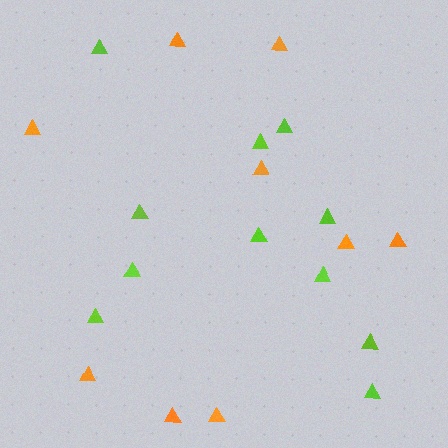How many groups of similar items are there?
There are 2 groups: one group of lime triangles (11) and one group of orange triangles (9).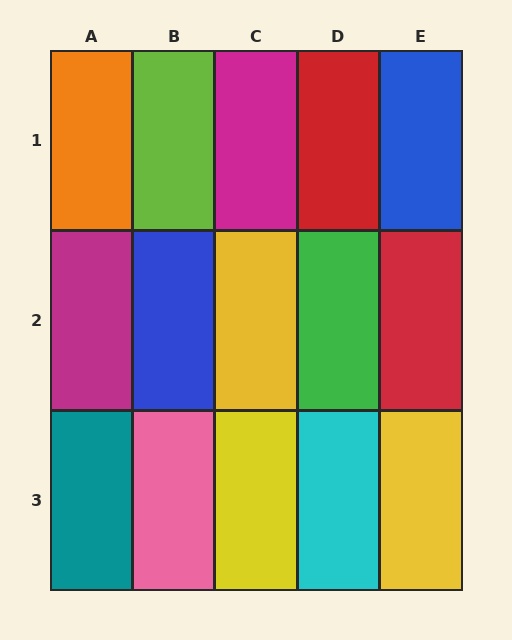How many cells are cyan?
1 cell is cyan.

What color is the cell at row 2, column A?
Magenta.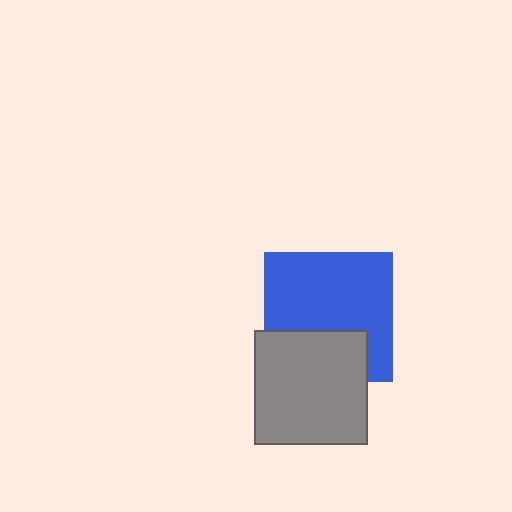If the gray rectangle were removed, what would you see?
You would see the complete blue square.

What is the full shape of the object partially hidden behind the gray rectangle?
The partially hidden object is a blue square.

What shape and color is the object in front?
The object in front is a gray rectangle.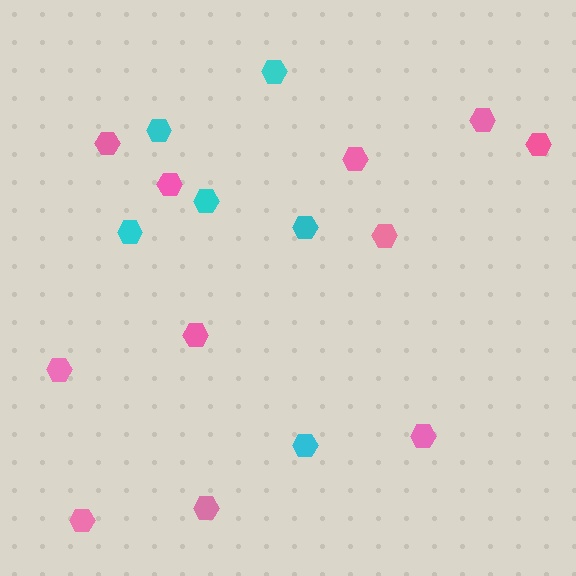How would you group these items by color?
There are 2 groups: one group of pink hexagons (11) and one group of cyan hexagons (6).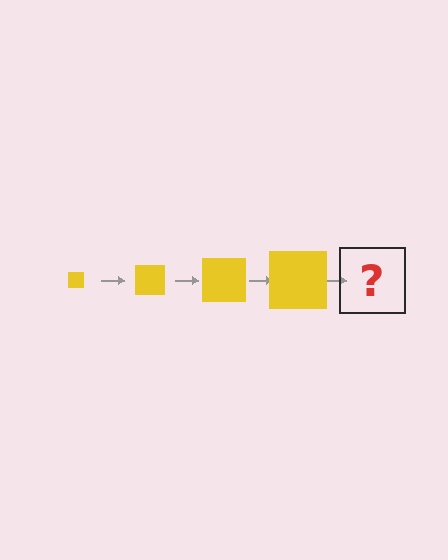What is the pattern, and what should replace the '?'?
The pattern is that the square gets progressively larger each step. The '?' should be a yellow square, larger than the previous one.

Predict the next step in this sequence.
The next step is a yellow square, larger than the previous one.